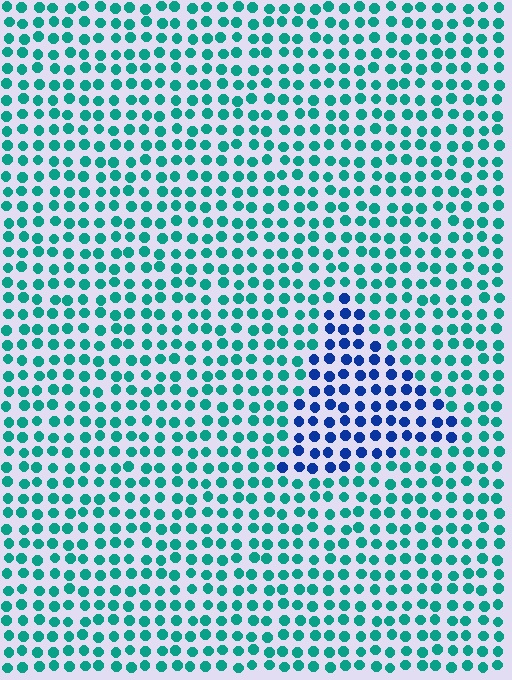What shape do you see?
I see a triangle.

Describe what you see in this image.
The image is filled with small teal elements in a uniform arrangement. A triangle-shaped region is visible where the elements are tinted to a slightly different hue, forming a subtle color boundary.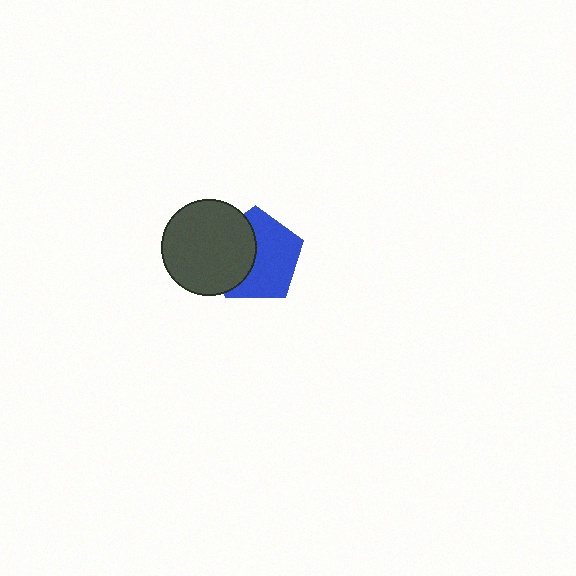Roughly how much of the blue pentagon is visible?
About half of it is visible (roughly 60%).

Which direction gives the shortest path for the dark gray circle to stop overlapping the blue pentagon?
Moving left gives the shortest separation.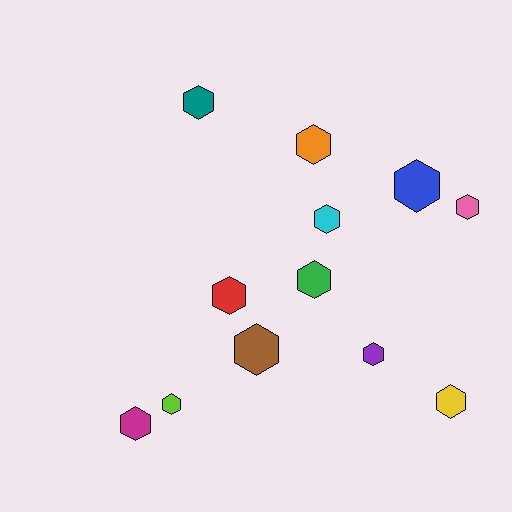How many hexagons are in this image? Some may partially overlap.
There are 12 hexagons.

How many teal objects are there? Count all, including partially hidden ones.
There is 1 teal object.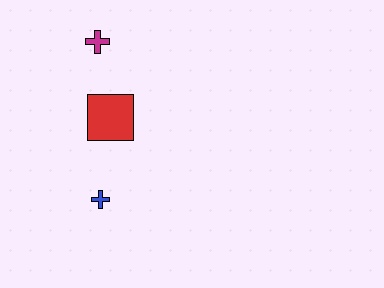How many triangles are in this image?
There are no triangles.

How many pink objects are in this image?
There are no pink objects.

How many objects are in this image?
There are 3 objects.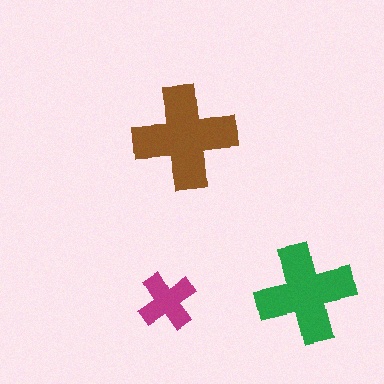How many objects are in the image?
There are 3 objects in the image.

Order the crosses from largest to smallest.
the brown one, the green one, the magenta one.